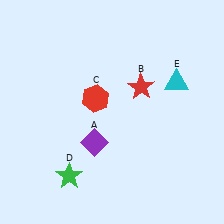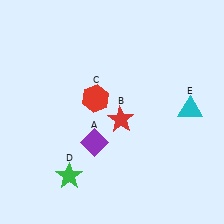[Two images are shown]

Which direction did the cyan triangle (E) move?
The cyan triangle (E) moved down.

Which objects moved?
The objects that moved are: the red star (B), the cyan triangle (E).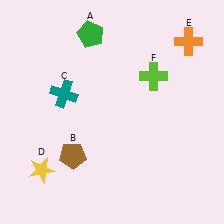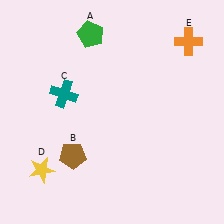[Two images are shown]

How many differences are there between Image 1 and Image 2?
There is 1 difference between the two images.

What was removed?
The lime cross (F) was removed in Image 2.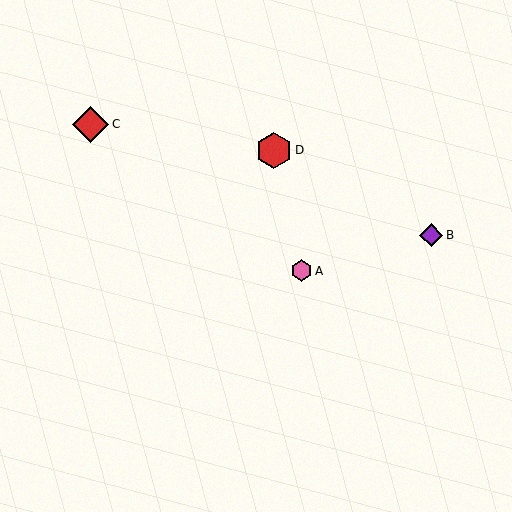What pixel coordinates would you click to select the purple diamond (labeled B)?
Click at (431, 235) to select the purple diamond B.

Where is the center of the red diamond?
The center of the red diamond is at (91, 124).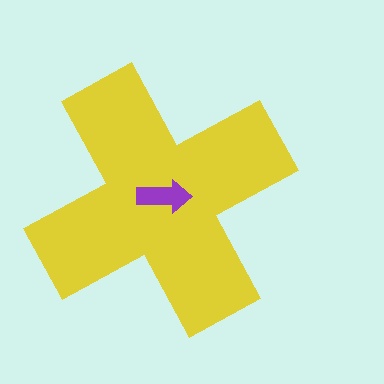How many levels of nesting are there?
2.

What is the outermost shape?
The yellow cross.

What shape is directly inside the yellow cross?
The purple arrow.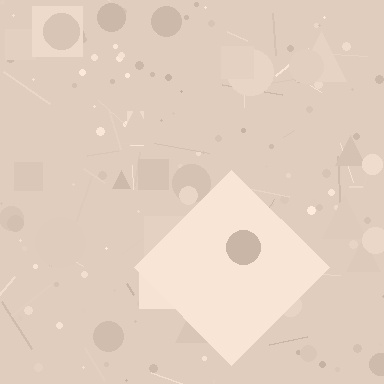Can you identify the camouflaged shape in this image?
The camouflaged shape is a diamond.